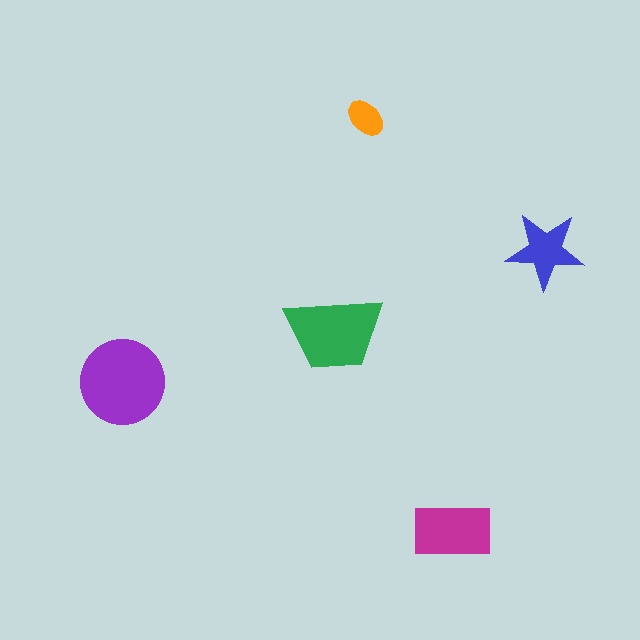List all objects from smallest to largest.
The orange ellipse, the blue star, the magenta rectangle, the green trapezoid, the purple circle.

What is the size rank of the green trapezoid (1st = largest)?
2nd.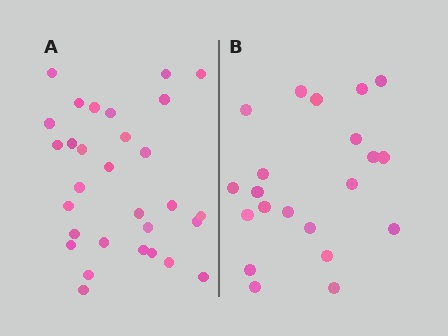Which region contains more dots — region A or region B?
Region A (the left region) has more dots.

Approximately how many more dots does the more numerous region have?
Region A has roughly 8 or so more dots than region B.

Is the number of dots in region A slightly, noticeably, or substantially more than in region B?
Region A has noticeably more, but not dramatically so. The ratio is roughly 1.4 to 1.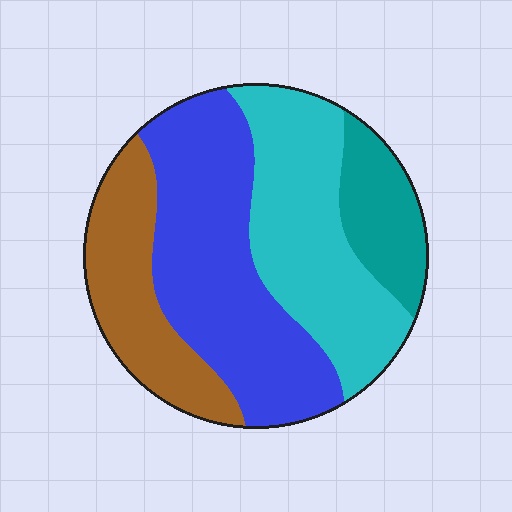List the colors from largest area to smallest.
From largest to smallest: blue, cyan, brown, teal.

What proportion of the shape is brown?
Brown takes up about one fifth (1/5) of the shape.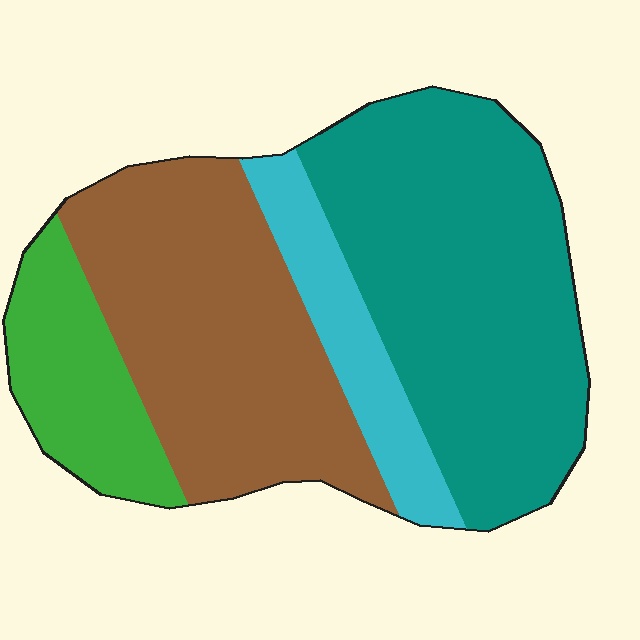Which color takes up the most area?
Teal, at roughly 40%.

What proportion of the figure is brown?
Brown covers 34% of the figure.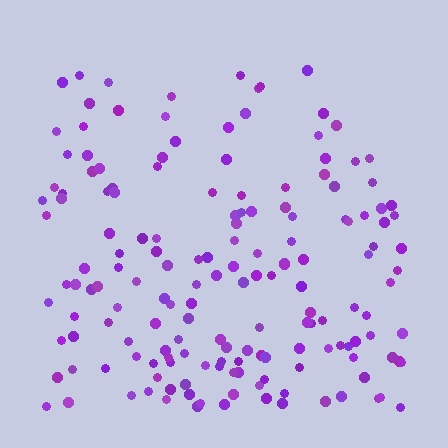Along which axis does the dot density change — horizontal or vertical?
Vertical.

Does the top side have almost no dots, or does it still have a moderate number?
Still a moderate number, just noticeably fewer than the bottom.